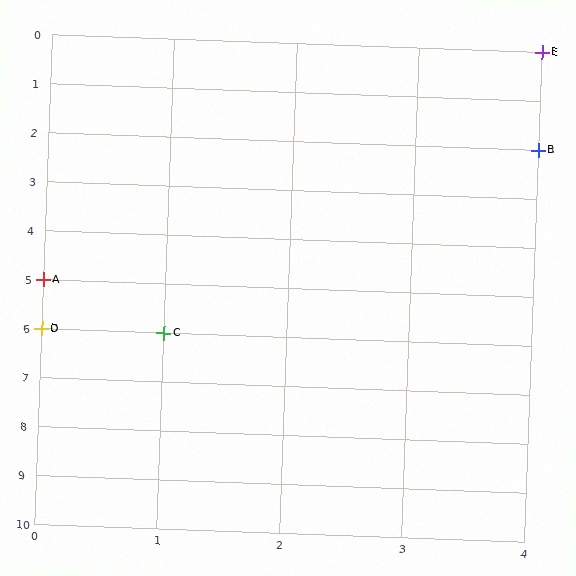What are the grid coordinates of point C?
Point C is at grid coordinates (1, 6).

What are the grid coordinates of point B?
Point B is at grid coordinates (4, 2).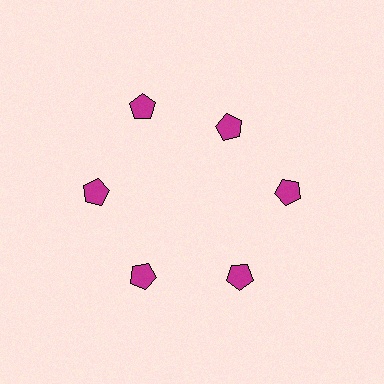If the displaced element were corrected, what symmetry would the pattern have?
It would have 6-fold rotational symmetry — the pattern would map onto itself every 60 degrees.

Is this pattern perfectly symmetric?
No. The 6 magenta pentagons are arranged in a ring, but one element near the 1 o'clock position is pulled inward toward the center, breaking the 6-fold rotational symmetry.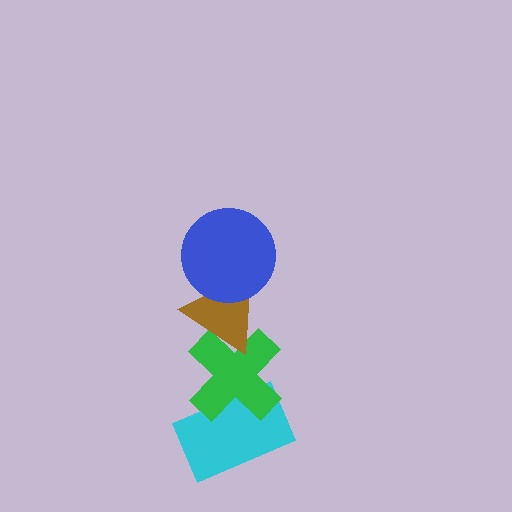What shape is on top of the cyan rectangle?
The green cross is on top of the cyan rectangle.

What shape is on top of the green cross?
The brown triangle is on top of the green cross.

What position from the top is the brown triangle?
The brown triangle is 2nd from the top.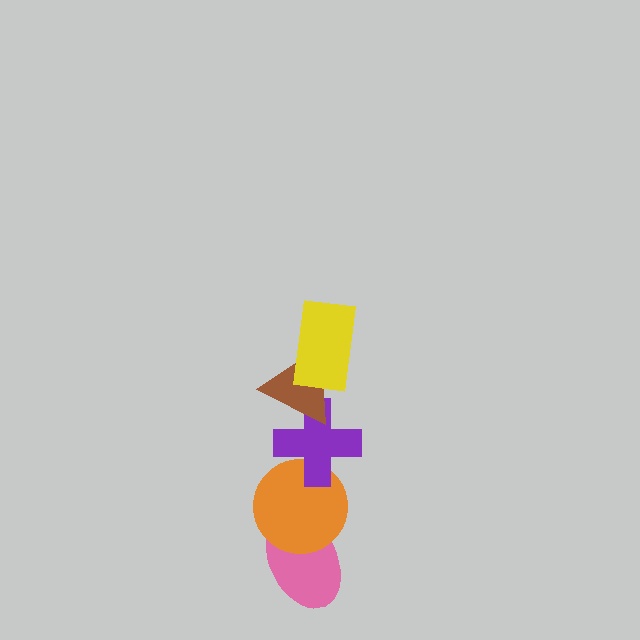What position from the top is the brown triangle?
The brown triangle is 2nd from the top.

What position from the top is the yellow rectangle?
The yellow rectangle is 1st from the top.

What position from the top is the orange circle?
The orange circle is 4th from the top.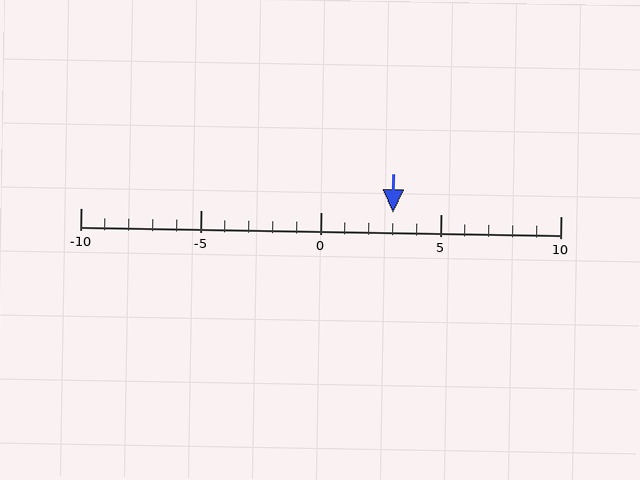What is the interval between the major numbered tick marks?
The major tick marks are spaced 5 units apart.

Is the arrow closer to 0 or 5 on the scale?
The arrow is closer to 5.